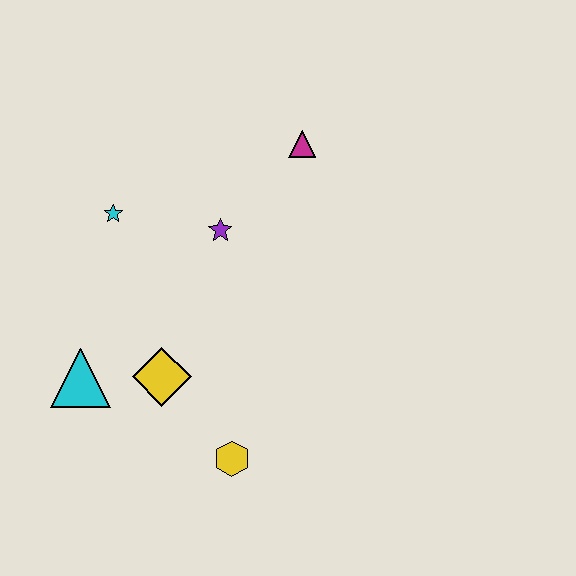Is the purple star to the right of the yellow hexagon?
No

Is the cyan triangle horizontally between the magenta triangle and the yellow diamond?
No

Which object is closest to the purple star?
The cyan star is closest to the purple star.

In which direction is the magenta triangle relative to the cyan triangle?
The magenta triangle is above the cyan triangle.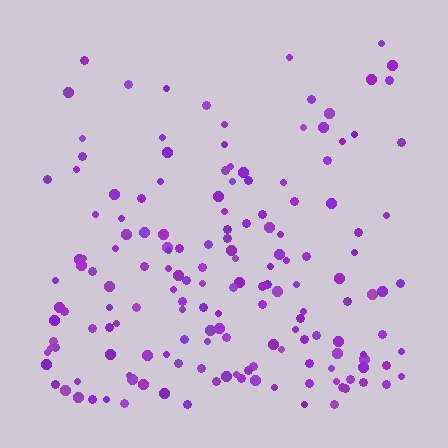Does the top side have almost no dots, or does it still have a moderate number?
Still a moderate number, just noticeably fewer than the bottom.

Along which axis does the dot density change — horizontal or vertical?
Vertical.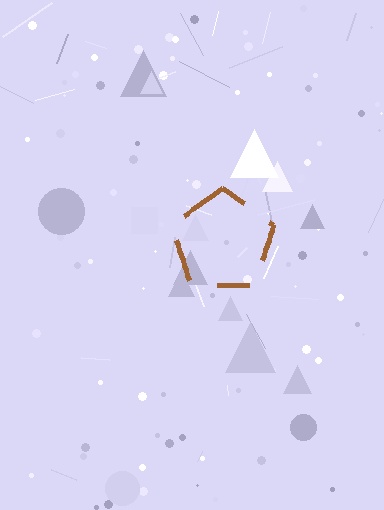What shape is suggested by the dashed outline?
The dashed outline suggests a pentagon.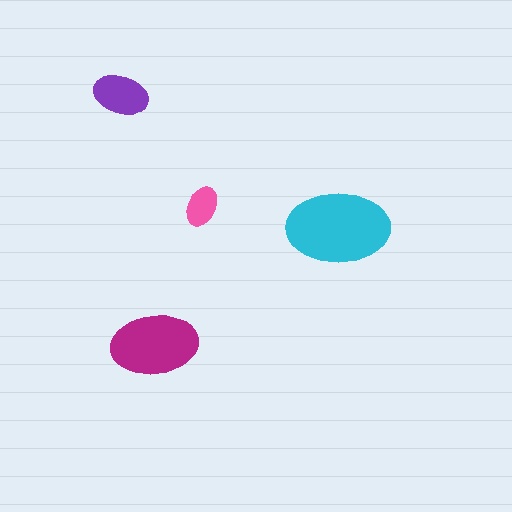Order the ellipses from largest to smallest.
the cyan one, the magenta one, the purple one, the pink one.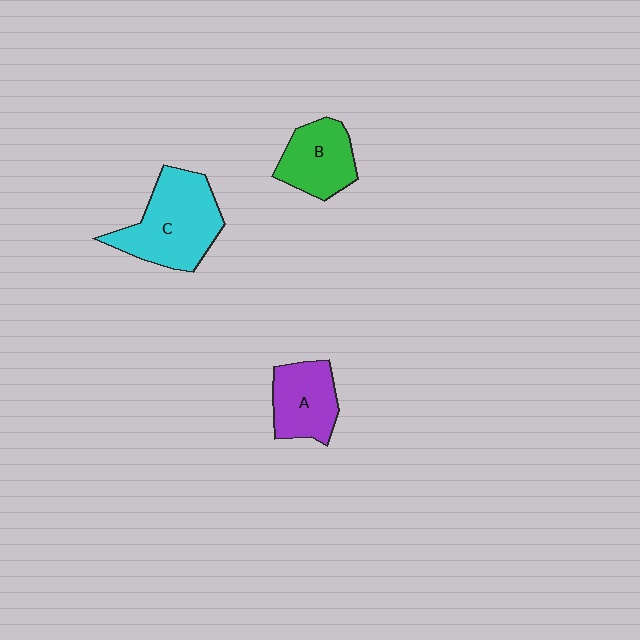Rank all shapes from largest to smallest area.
From largest to smallest: C (cyan), B (green), A (purple).